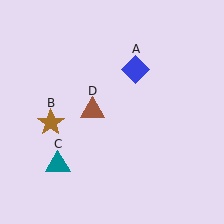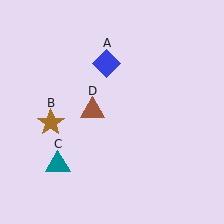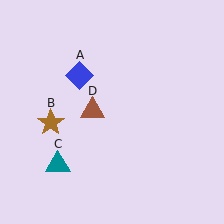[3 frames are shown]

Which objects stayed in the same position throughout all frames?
Brown star (object B) and teal triangle (object C) and brown triangle (object D) remained stationary.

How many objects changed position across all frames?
1 object changed position: blue diamond (object A).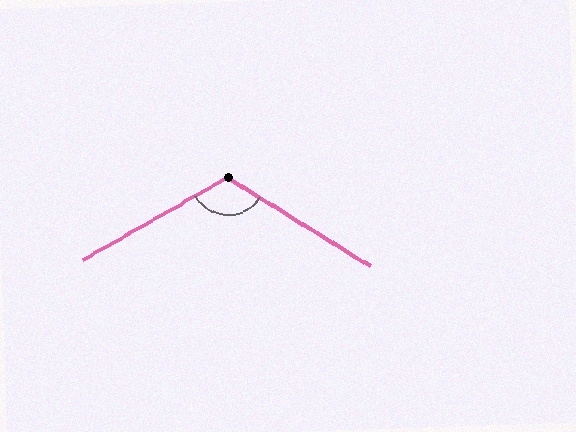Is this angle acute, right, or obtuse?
It is obtuse.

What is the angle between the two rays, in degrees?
Approximately 119 degrees.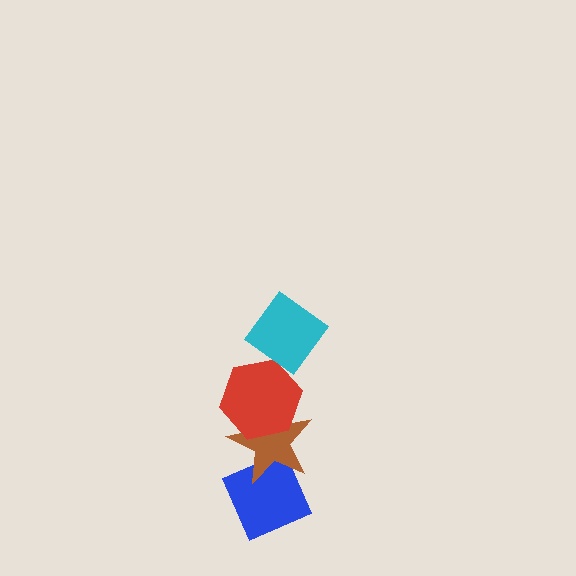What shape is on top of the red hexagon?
The cyan diamond is on top of the red hexagon.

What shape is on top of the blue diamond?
The brown star is on top of the blue diamond.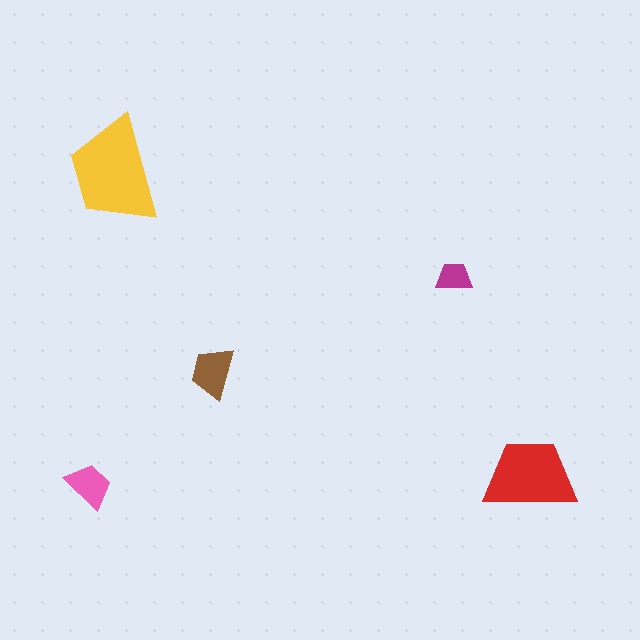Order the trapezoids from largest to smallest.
the yellow one, the red one, the brown one, the pink one, the magenta one.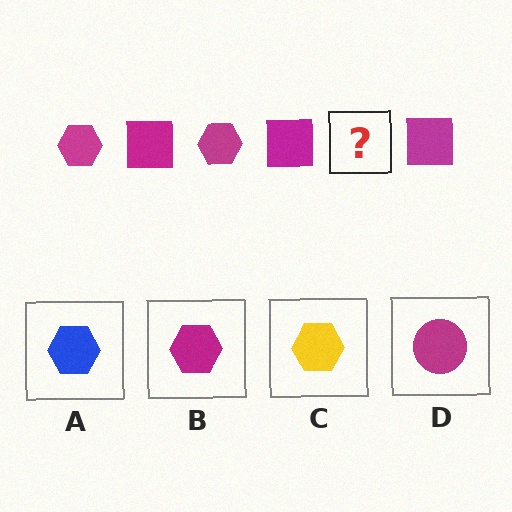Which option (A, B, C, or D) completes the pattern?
B.